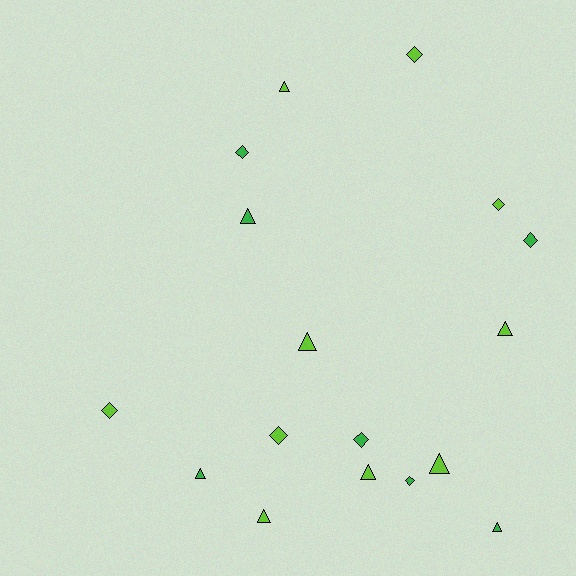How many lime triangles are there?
There are 6 lime triangles.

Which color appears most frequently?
Lime, with 10 objects.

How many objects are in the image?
There are 17 objects.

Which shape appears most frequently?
Triangle, with 9 objects.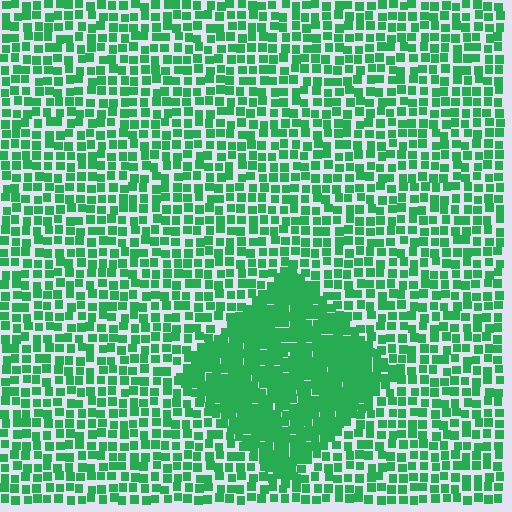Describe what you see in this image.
The image contains small green elements arranged at two different densities. A diamond-shaped region is visible where the elements are more densely packed than the surrounding area.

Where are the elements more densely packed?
The elements are more densely packed inside the diamond boundary.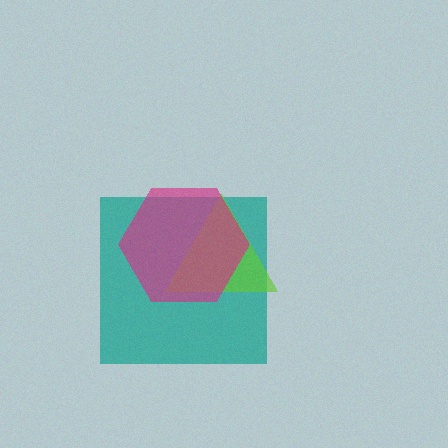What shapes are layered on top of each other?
The layered shapes are: a teal square, a lime triangle, a magenta hexagon.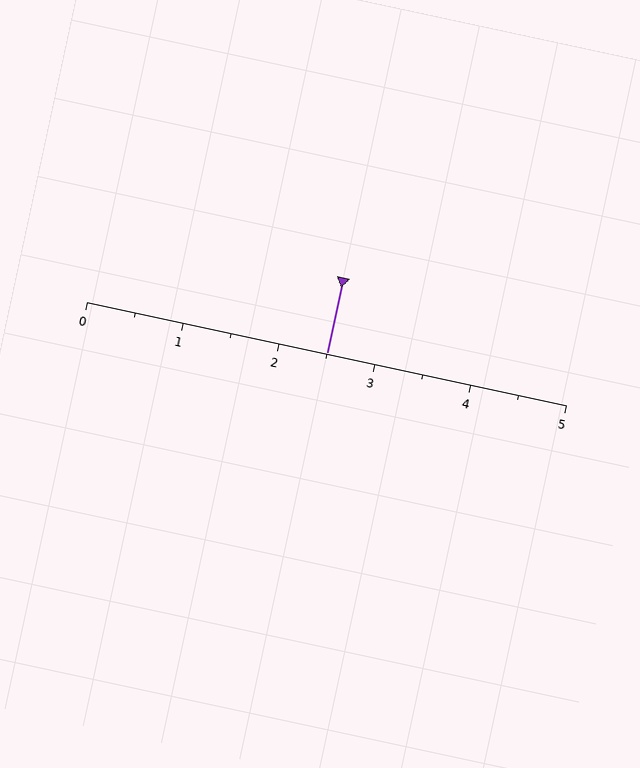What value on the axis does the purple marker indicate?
The marker indicates approximately 2.5.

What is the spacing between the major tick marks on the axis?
The major ticks are spaced 1 apart.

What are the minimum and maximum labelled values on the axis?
The axis runs from 0 to 5.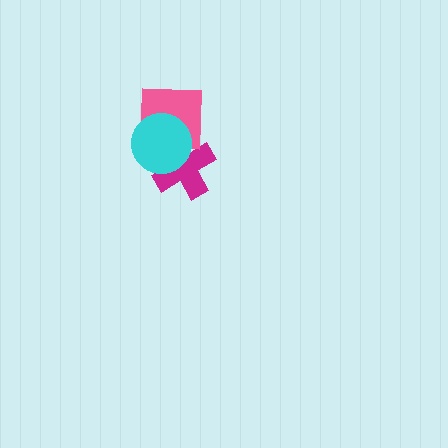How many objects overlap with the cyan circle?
2 objects overlap with the cyan circle.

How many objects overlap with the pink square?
2 objects overlap with the pink square.